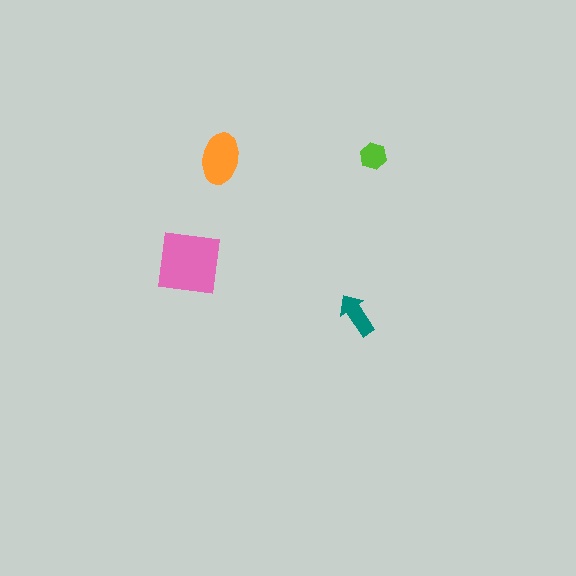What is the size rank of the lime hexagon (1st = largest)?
4th.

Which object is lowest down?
The teal arrow is bottommost.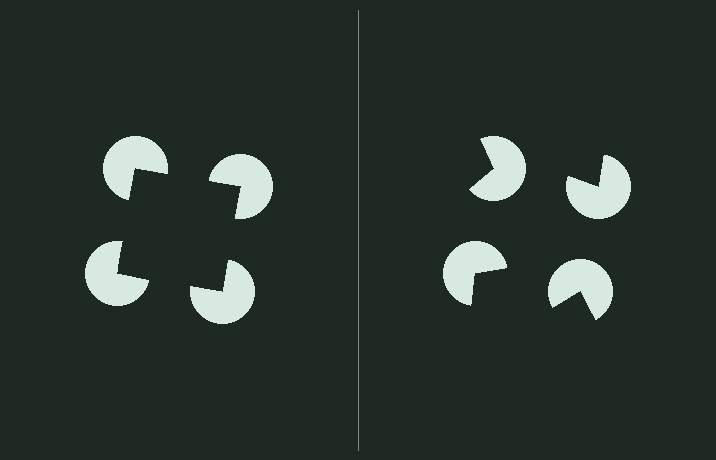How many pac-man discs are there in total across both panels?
8 — 4 on each side.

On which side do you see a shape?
An illusory square appears on the left side. On the right side the wedge cuts are rotated, so no coherent shape forms.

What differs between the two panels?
The pac-man discs are positioned identically on both sides; only the wedge orientations differ. On the left they align to a square; on the right they are misaligned.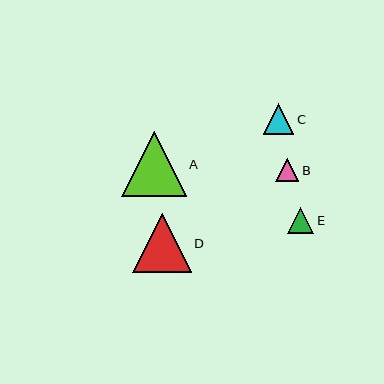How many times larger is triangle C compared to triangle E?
Triangle C is approximately 1.2 times the size of triangle E.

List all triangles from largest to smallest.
From largest to smallest: A, D, C, E, B.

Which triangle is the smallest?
Triangle B is the smallest with a size of approximately 23 pixels.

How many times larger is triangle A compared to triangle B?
Triangle A is approximately 2.8 times the size of triangle B.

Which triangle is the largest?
Triangle A is the largest with a size of approximately 64 pixels.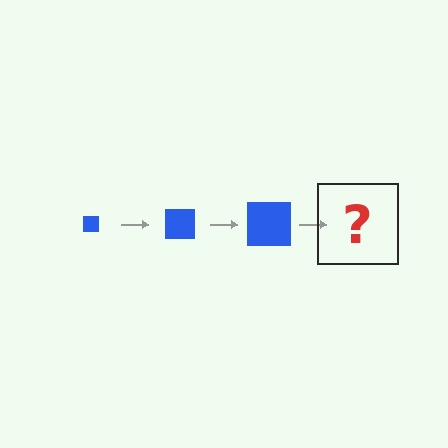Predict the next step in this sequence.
The next step is a blue square, larger than the previous one.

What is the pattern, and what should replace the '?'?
The pattern is that the square gets progressively larger each step. The '?' should be a blue square, larger than the previous one.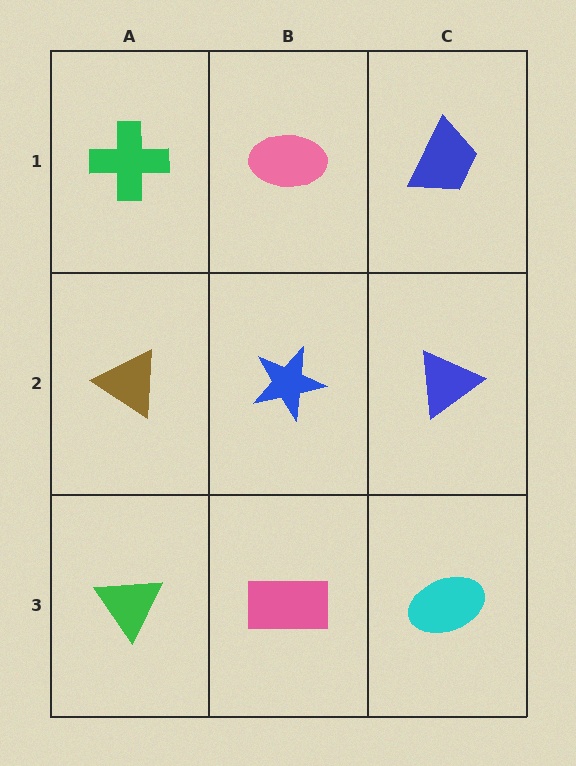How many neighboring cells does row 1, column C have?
2.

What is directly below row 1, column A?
A brown triangle.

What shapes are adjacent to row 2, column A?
A green cross (row 1, column A), a green triangle (row 3, column A), a blue star (row 2, column B).